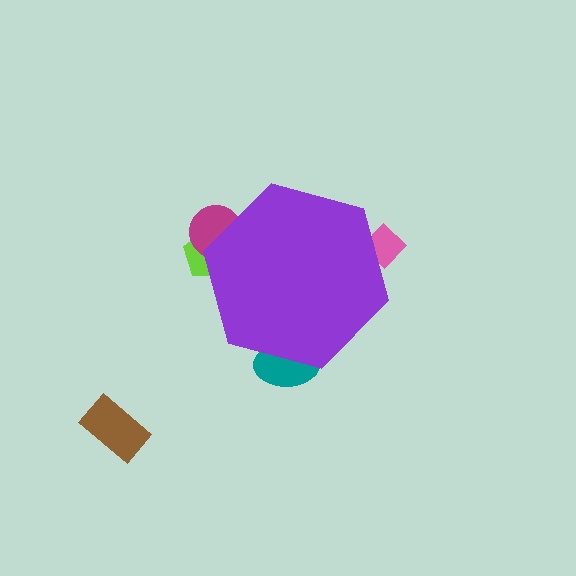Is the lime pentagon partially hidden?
Yes, the lime pentagon is partially hidden behind the purple hexagon.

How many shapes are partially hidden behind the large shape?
4 shapes are partially hidden.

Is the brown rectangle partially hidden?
No, the brown rectangle is fully visible.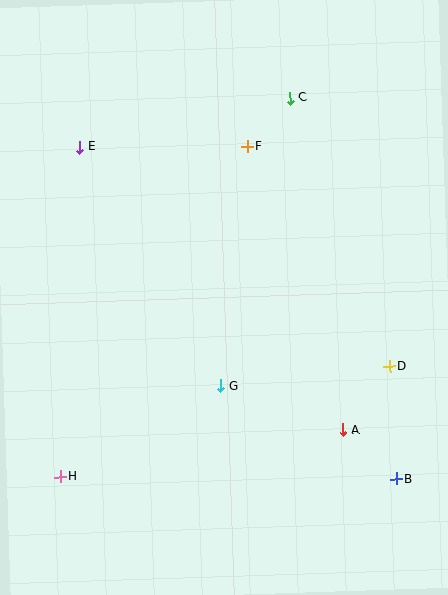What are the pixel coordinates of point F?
Point F is at (247, 146).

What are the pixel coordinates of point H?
Point H is at (60, 477).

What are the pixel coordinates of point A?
Point A is at (343, 430).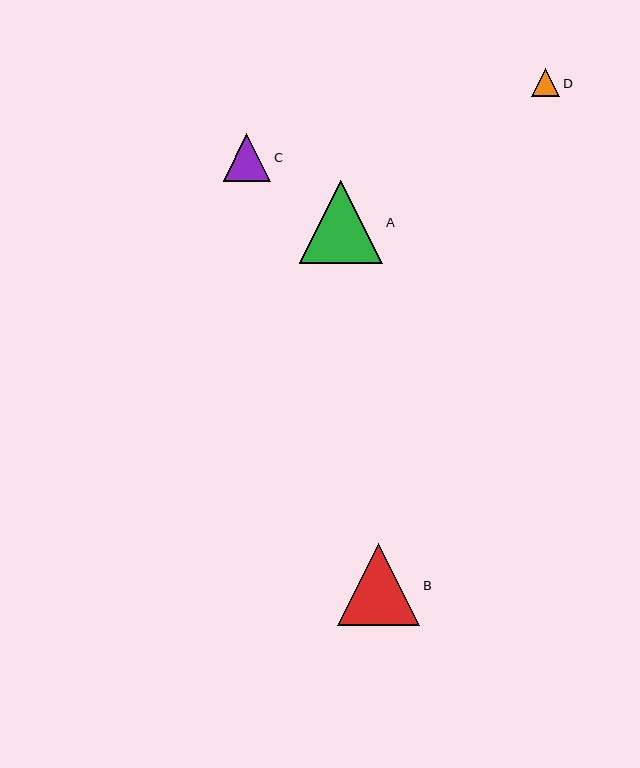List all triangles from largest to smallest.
From largest to smallest: A, B, C, D.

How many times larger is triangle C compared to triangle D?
Triangle C is approximately 1.7 times the size of triangle D.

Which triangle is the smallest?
Triangle D is the smallest with a size of approximately 28 pixels.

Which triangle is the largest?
Triangle A is the largest with a size of approximately 84 pixels.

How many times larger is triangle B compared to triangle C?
Triangle B is approximately 1.7 times the size of triangle C.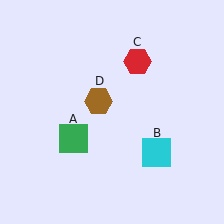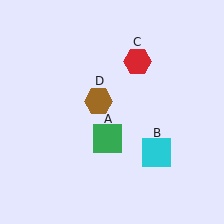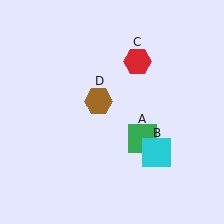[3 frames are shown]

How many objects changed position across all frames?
1 object changed position: green square (object A).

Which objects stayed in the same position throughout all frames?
Cyan square (object B) and red hexagon (object C) and brown hexagon (object D) remained stationary.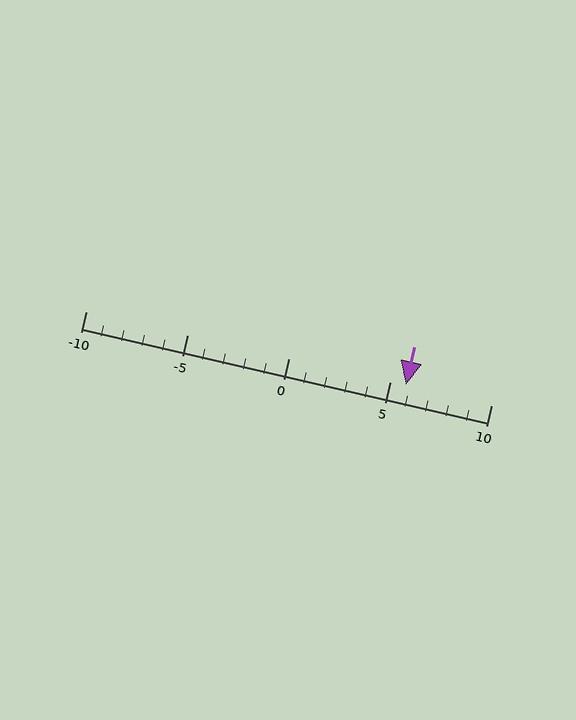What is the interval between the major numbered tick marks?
The major tick marks are spaced 5 units apart.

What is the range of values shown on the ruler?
The ruler shows values from -10 to 10.